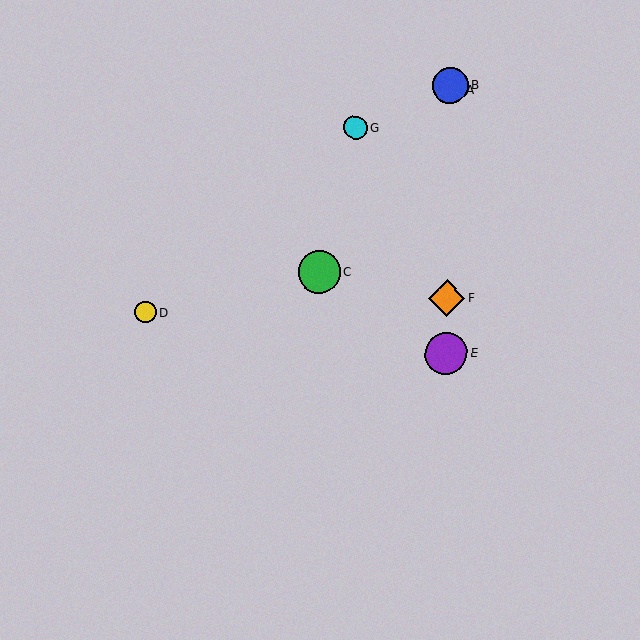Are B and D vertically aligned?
No, B is at x≈450 and D is at x≈146.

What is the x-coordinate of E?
Object E is at x≈446.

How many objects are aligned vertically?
4 objects (A, B, E, F) are aligned vertically.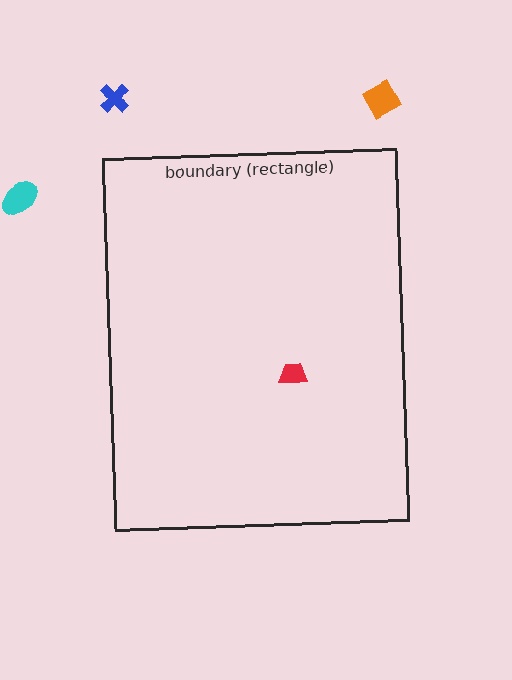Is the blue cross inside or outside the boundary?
Outside.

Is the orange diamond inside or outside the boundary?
Outside.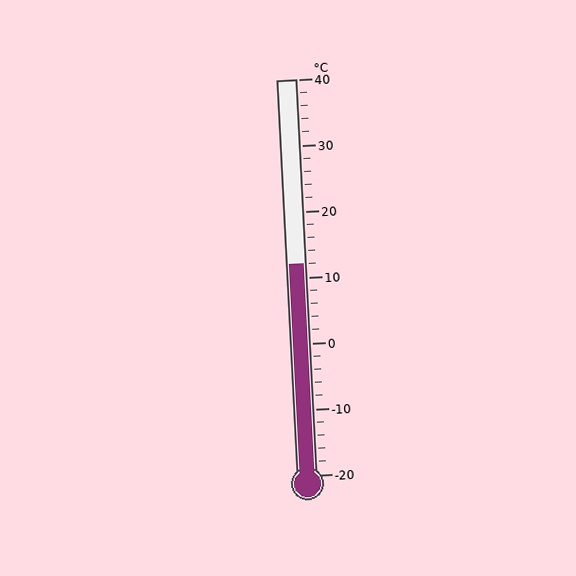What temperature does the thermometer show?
The thermometer shows approximately 12°C.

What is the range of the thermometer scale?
The thermometer scale ranges from -20°C to 40°C.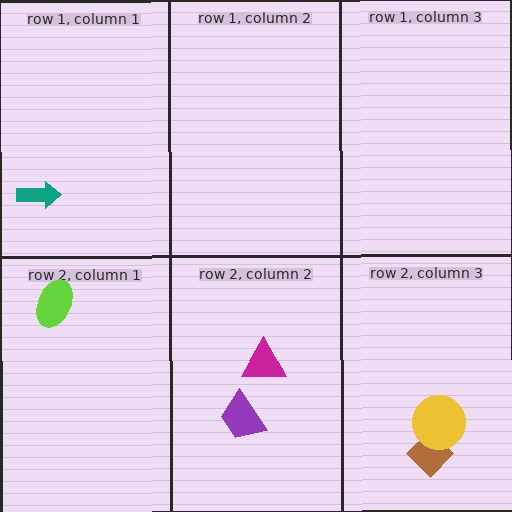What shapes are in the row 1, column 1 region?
The teal arrow.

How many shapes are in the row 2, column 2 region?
2.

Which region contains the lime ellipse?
The row 2, column 1 region.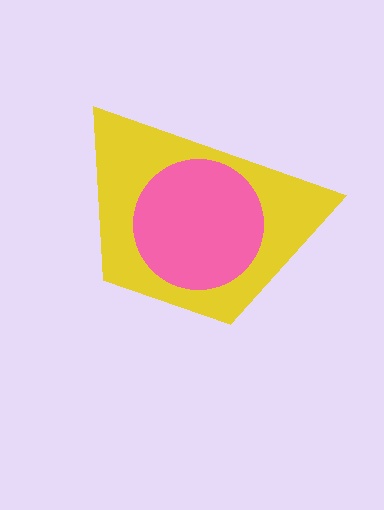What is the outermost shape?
The yellow trapezoid.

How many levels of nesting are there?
2.